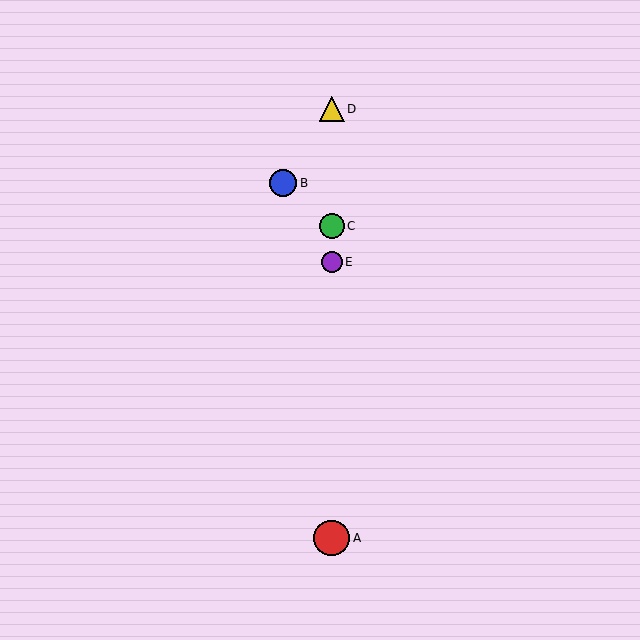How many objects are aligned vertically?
4 objects (A, C, D, E) are aligned vertically.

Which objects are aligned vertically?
Objects A, C, D, E are aligned vertically.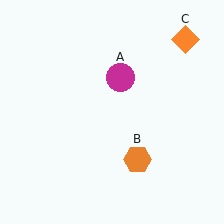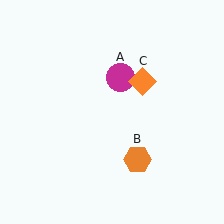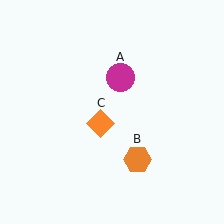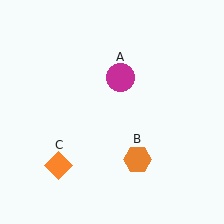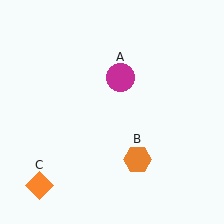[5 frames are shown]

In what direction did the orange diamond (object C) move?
The orange diamond (object C) moved down and to the left.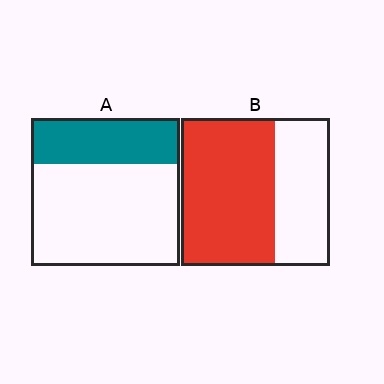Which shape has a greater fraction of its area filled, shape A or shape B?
Shape B.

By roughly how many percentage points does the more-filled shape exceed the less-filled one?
By roughly 30 percentage points (B over A).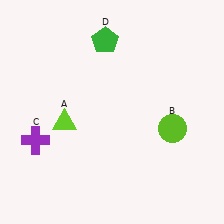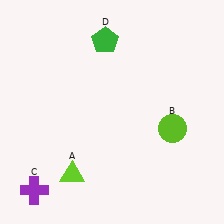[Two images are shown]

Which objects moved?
The objects that moved are: the lime triangle (A), the purple cross (C).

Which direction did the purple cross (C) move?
The purple cross (C) moved down.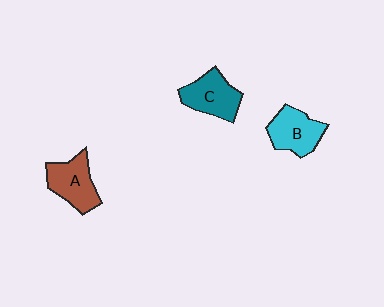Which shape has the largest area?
Shape A (brown).